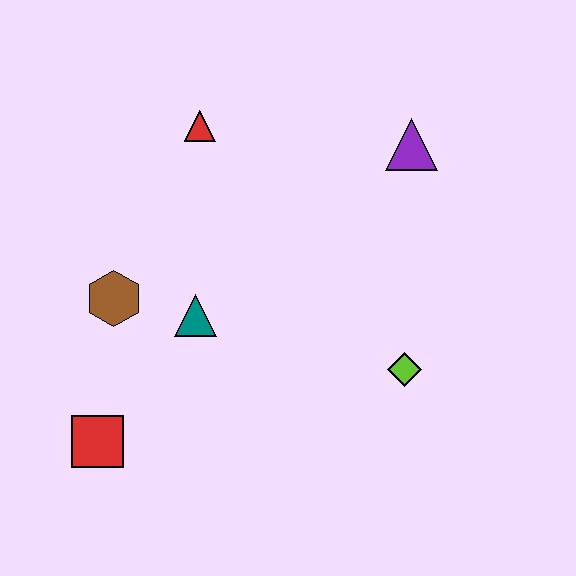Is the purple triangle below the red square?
No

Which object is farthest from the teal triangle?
The purple triangle is farthest from the teal triangle.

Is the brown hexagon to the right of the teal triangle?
No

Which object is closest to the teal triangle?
The brown hexagon is closest to the teal triangle.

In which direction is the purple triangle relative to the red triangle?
The purple triangle is to the right of the red triangle.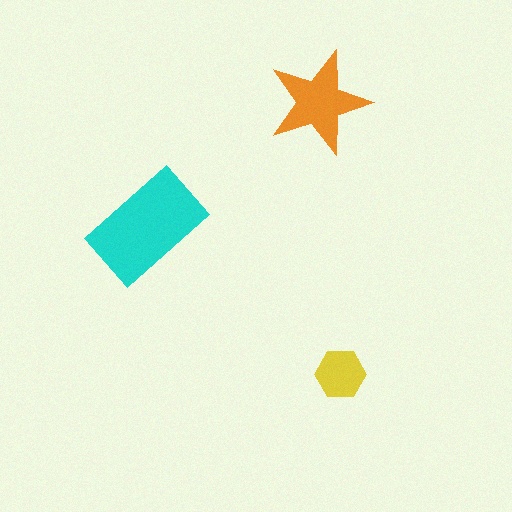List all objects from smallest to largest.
The yellow hexagon, the orange star, the cyan rectangle.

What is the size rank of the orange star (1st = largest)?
2nd.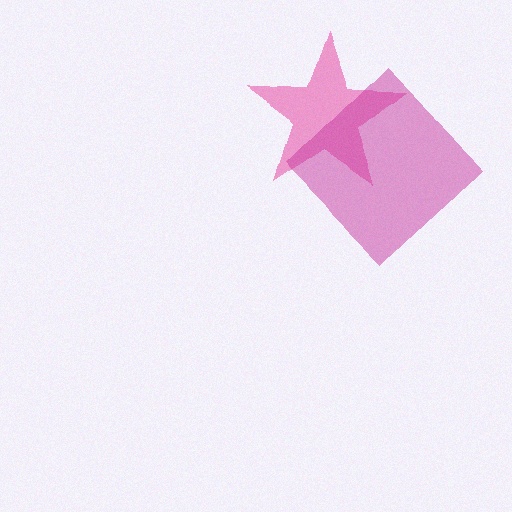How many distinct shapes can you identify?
There are 2 distinct shapes: a pink star, a magenta diamond.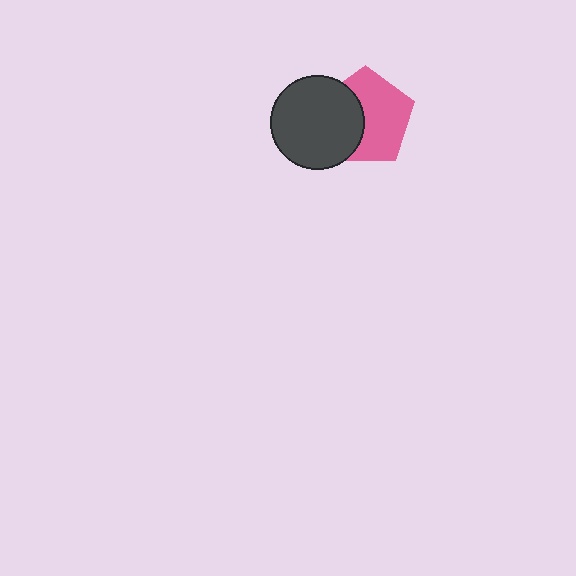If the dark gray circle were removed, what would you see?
You would see the complete pink pentagon.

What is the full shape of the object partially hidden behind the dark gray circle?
The partially hidden object is a pink pentagon.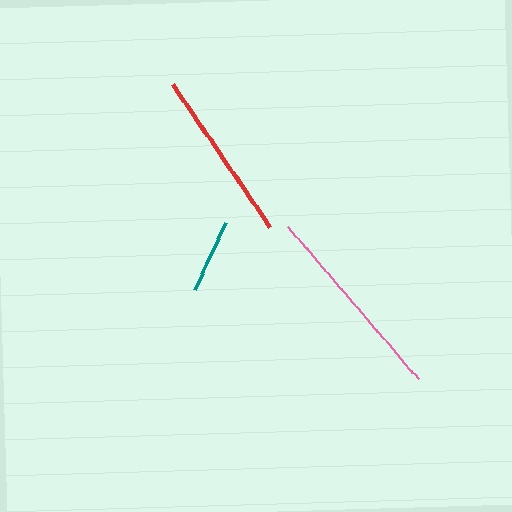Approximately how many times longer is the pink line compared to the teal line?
The pink line is approximately 2.7 times the length of the teal line.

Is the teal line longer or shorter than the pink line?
The pink line is longer than the teal line.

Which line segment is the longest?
The pink line is the longest at approximately 200 pixels.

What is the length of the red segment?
The red segment is approximately 173 pixels long.